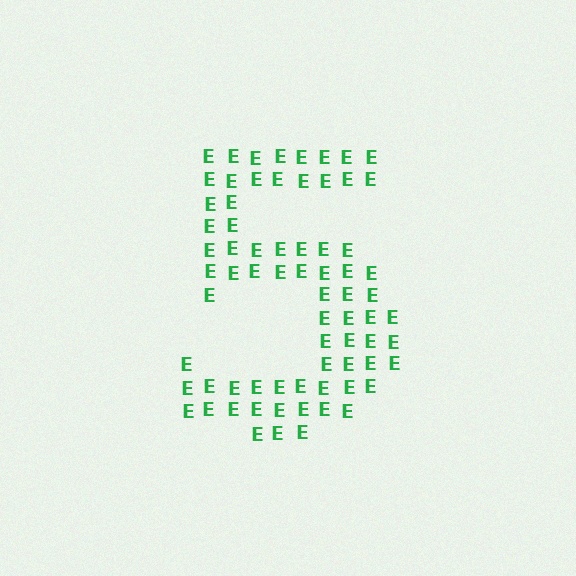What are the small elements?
The small elements are letter E's.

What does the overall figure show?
The overall figure shows the digit 5.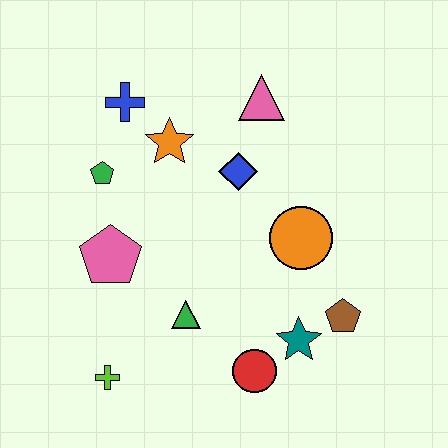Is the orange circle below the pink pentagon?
No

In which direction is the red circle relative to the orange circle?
The red circle is below the orange circle.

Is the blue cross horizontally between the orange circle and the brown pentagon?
No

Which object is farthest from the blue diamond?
The lime cross is farthest from the blue diamond.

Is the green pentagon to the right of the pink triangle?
No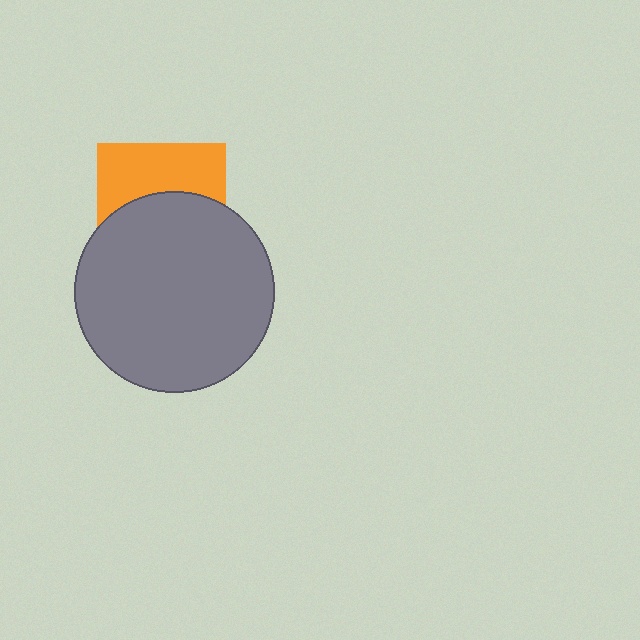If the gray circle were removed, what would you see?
You would see the complete orange square.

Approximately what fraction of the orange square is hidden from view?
Roughly 56% of the orange square is hidden behind the gray circle.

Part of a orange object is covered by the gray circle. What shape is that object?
It is a square.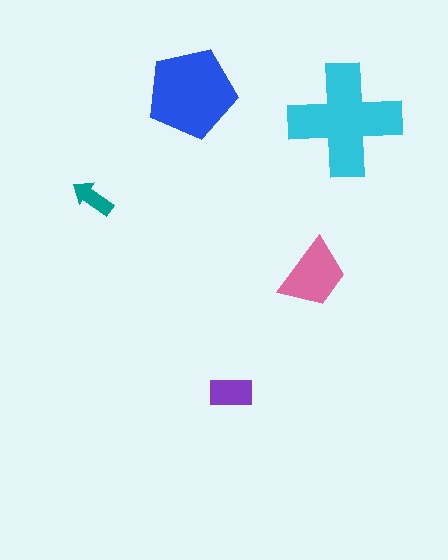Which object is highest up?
The blue pentagon is topmost.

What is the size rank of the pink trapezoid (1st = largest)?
3rd.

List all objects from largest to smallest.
The cyan cross, the blue pentagon, the pink trapezoid, the purple rectangle, the teal arrow.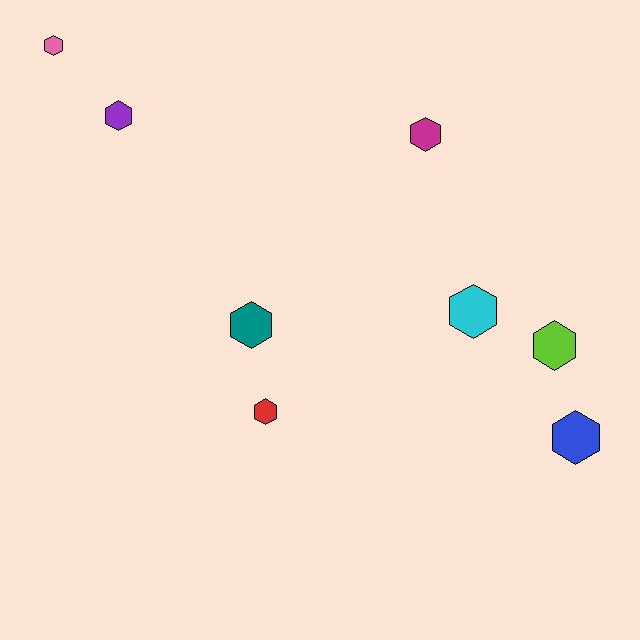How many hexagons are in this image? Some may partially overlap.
There are 8 hexagons.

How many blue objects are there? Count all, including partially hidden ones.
There is 1 blue object.